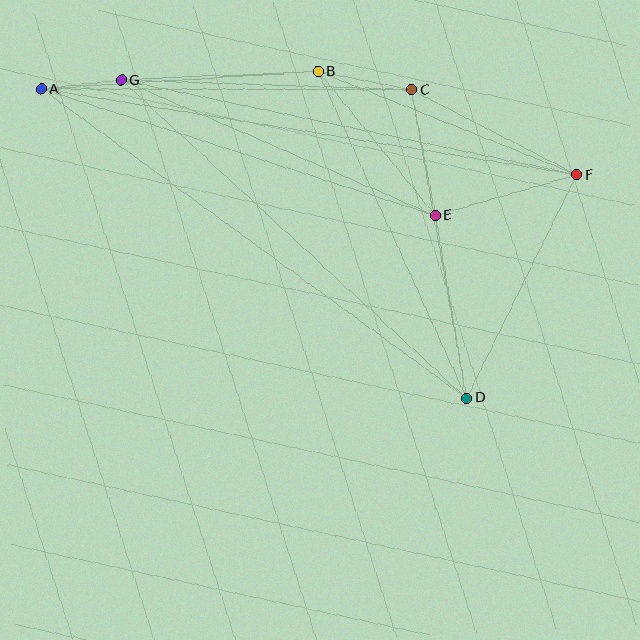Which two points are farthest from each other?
Points A and F are farthest from each other.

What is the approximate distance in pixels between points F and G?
The distance between F and G is approximately 466 pixels.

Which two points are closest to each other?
Points A and G are closest to each other.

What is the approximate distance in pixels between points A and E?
The distance between A and E is approximately 414 pixels.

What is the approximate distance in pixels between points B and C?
The distance between B and C is approximately 95 pixels.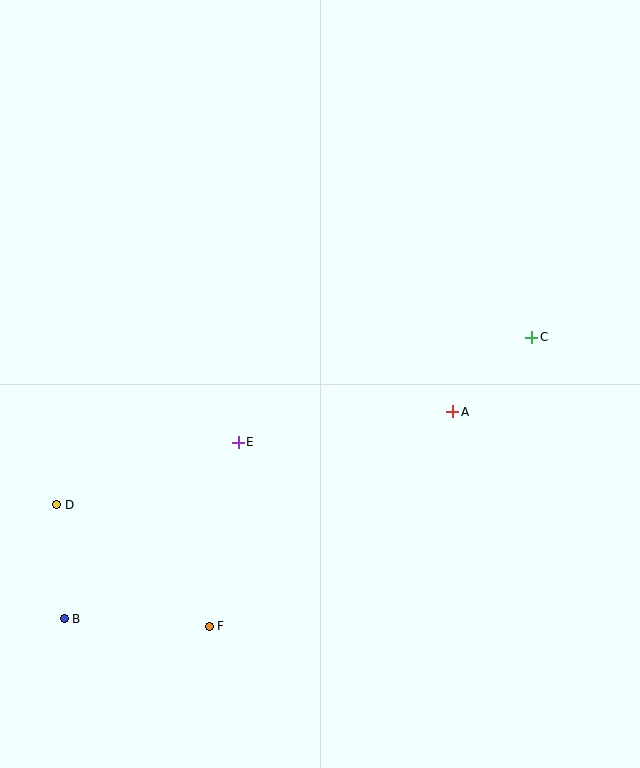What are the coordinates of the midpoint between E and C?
The midpoint between E and C is at (385, 390).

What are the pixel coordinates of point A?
Point A is at (453, 412).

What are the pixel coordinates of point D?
Point D is at (57, 505).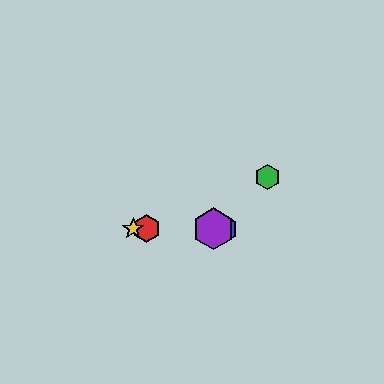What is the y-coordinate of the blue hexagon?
The blue hexagon is at y≈229.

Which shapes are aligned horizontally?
The red hexagon, the blue hexagon, the yellow star, the purple hexagon are aligned horizontally.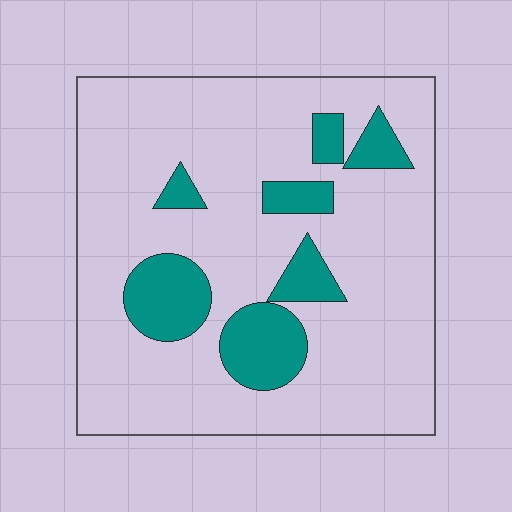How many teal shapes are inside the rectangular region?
7.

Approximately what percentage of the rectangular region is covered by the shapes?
Approximately 20%.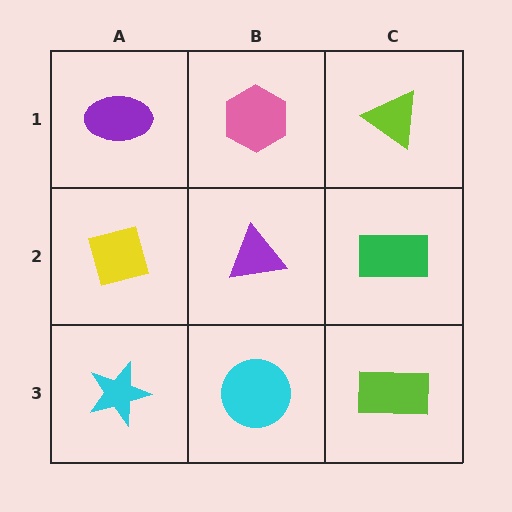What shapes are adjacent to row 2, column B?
A pink hexagon (row 1, column B), a cyan circle (row 3, column B), a yellow square (row 2, column A), a green rectangle (row 2, column C).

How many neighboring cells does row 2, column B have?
4.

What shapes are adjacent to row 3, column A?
A yellow square (row 2, column A), a cyan circle (row 3, column B).